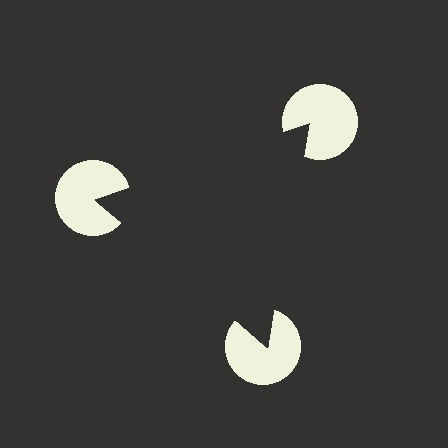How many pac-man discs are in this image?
There are 3 — one at each vertex of the illusory triangle.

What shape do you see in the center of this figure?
An illusory triangle — its edges are inferred from the aligned wedge cuts in the pac-man discs, not physically drawn.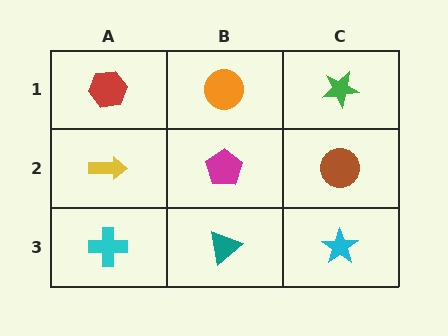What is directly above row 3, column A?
A yellow arrow.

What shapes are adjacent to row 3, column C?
A brown circle (row 2, column C), a teal triangle (row 3, column B).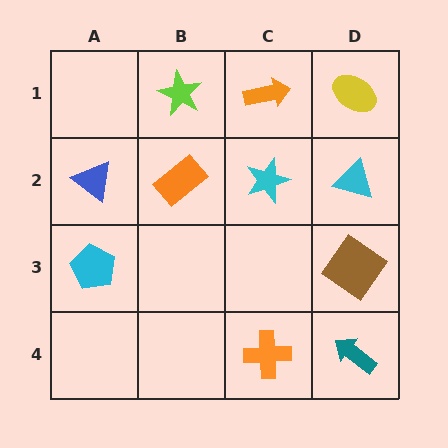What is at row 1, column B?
A lime star.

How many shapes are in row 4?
2 shapes.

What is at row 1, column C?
An orange arrow.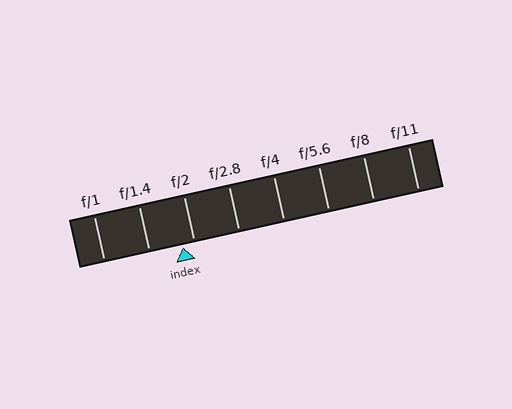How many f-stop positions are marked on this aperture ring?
There are 8 f-stop positions marked.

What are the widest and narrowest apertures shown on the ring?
The widest aperture shown is f/1 and the narrowest is f/11.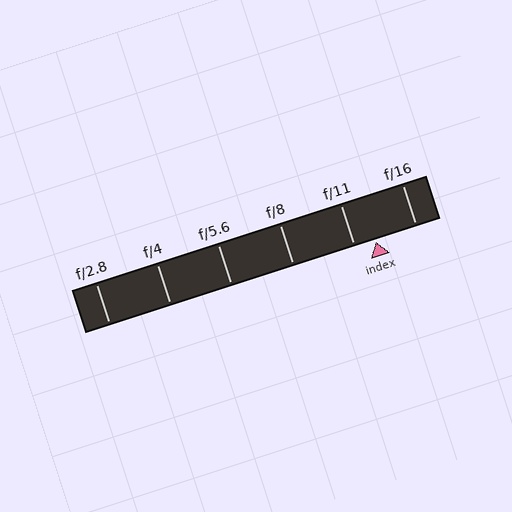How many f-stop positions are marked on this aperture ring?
There are 6 f-stop positions marked.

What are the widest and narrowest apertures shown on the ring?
The widest aperture shown is f/2.8 and the narrowest is f/16.